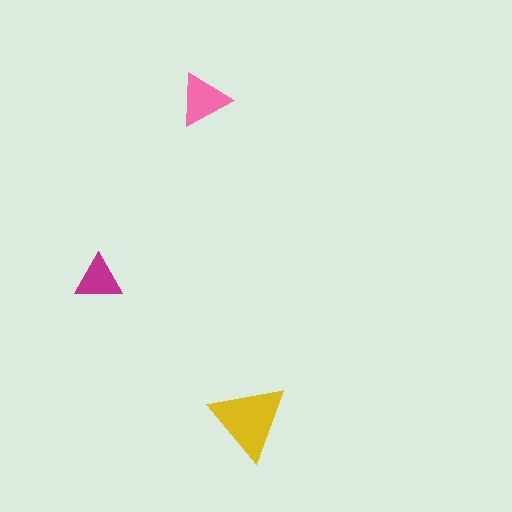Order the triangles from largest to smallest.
the yellow one, the pink one, the magenta one.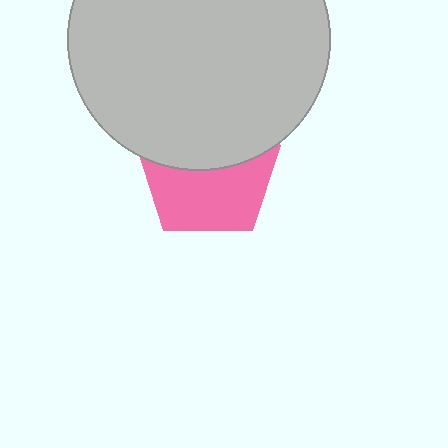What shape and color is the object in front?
The object in front is a light gray circle.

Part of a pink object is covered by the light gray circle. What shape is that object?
It is a pentagon.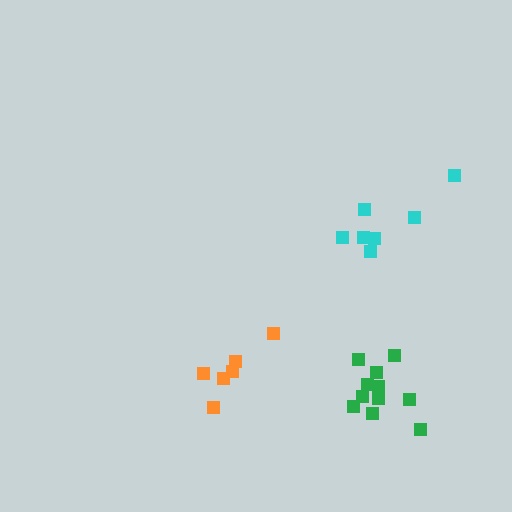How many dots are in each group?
Group 1: 6 dots, Group 2: 7 dots, Group 3: 11 dots (24 total).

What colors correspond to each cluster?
The clusters are colored: orange, cyan, green.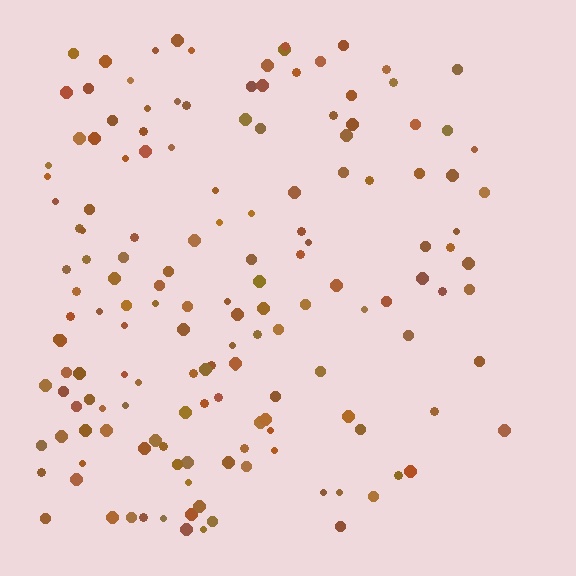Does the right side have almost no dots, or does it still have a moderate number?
Still a moderate number, just noticeably fewer than the left.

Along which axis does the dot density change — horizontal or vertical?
Horizontal.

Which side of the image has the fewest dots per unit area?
The right.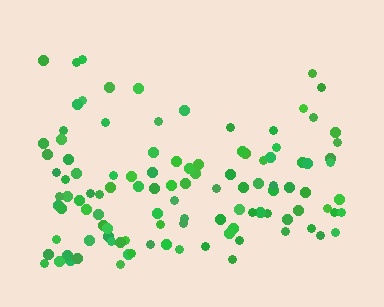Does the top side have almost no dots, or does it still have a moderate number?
Still a moderate number, just noticeably fewer than the bottom.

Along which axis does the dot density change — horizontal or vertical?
Vertical.